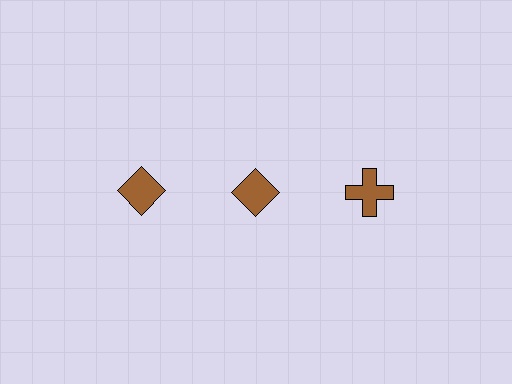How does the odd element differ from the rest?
It has a different shape: cross instead of diamond.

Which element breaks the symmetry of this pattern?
The brown cross in the top row, center column breaks the symmetry. All other shapes are brown diamonds.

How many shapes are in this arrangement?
There are 3 shapes arranged in a grid pattern.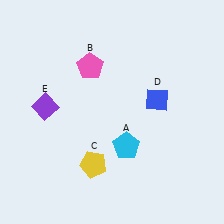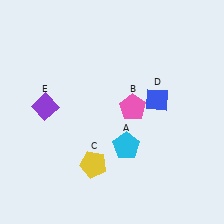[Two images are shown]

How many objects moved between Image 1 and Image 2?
1 object moved between the two images.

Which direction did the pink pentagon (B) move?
The pink pentagon (B) moved right.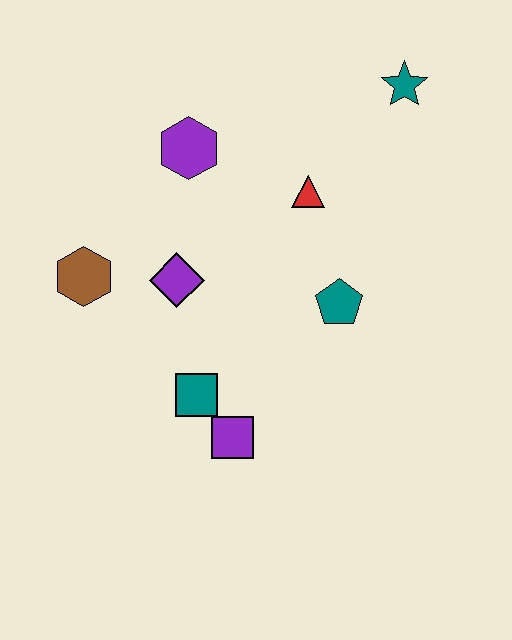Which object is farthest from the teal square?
The teal star is farthest from the teal square.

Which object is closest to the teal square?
The purple square is closest to the teal square.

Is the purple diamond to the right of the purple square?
No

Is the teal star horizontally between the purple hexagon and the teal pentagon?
No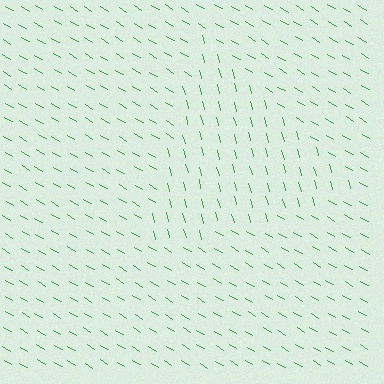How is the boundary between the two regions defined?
The boundary is defined purely by a change in line orientation (approximately 45 degrees difference). All lines are the same color and thickness.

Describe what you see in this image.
The image is filled with small green line segments. A triangle region in the image has lines oriented differently from the surrounding lines, creating a visible texture boundary.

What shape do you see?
I see a triangle.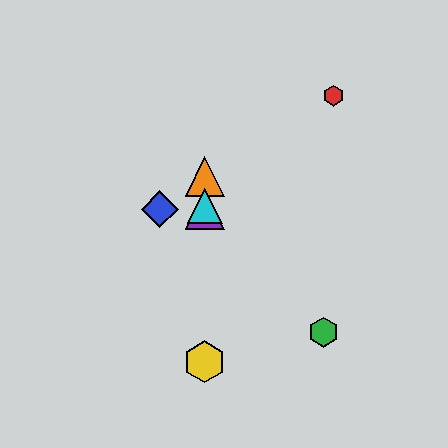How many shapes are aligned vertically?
4 shapes (the yellow hexagon, the purple triangle, the orange triangle, the cyan triangle) are aligned vertically.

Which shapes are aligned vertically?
The yellow hexagon, the purple triangle, the orange triangle, the cyan triangle are aligned vertically.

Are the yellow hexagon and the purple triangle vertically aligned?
Yes, both are at x≈205.